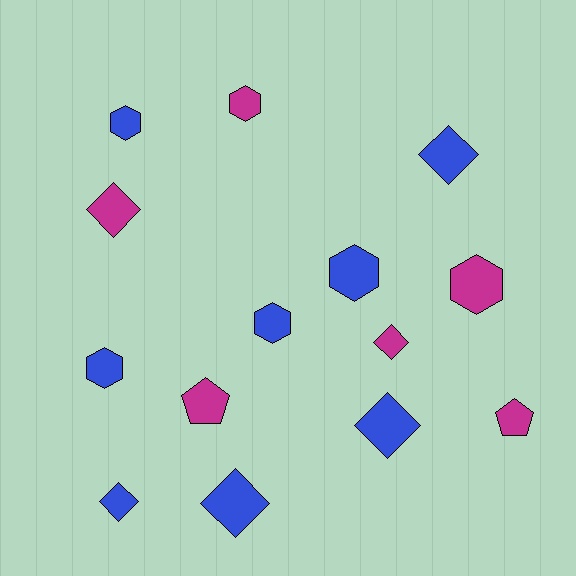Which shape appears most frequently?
Hexagon, with 6 objects.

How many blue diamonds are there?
There are 4 blue diamonds.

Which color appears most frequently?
Blue, with 8 objects.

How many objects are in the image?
There are 14 objects.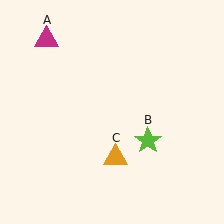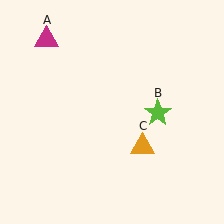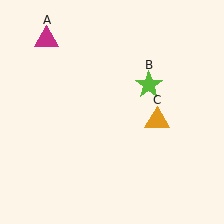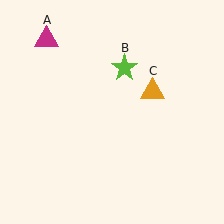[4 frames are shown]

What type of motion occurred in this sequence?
The lime star (object B), orange triangle (object C) rotated counterclockwise around the center of the scene.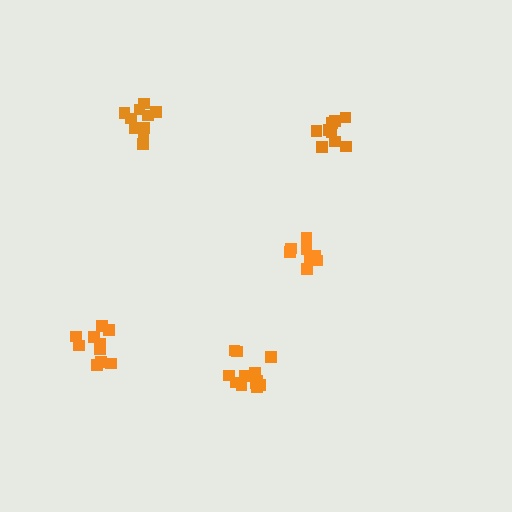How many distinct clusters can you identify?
There are 5 distinct clusters.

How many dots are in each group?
Group 1: 10 dots, Group 2: 14 dots, Group 3: 12 dots, Group 4: 9 dots, Group 5: 9 dots (54 total).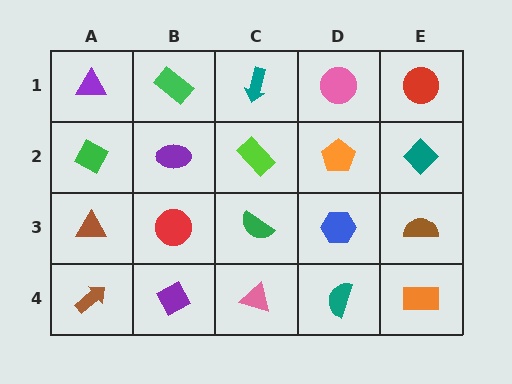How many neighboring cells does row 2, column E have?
3.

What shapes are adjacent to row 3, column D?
An orange pentagon (row 2, column D), a teal semicircle (row 4, column D), a green semicircle (row 3, column C), a brown semicircle (row 3, column E).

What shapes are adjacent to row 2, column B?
A green rectangle (row 1, column B), a red circle (row 3, column B), a green diamond (row 2, column A), a lime rectangle (row 2, column C).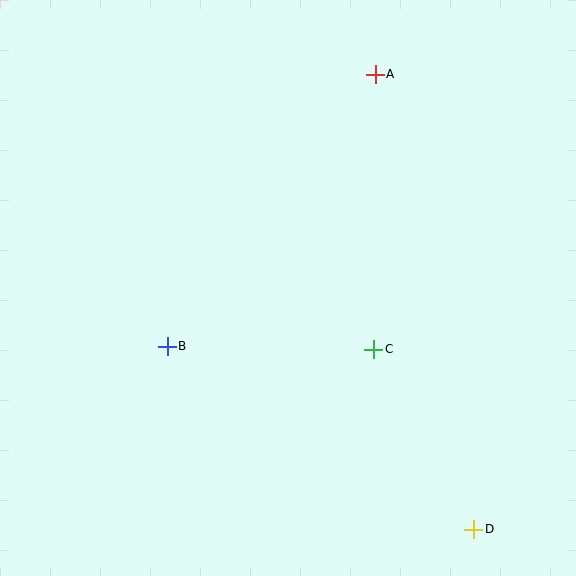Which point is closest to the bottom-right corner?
Point D is closest to the bottom-right corner.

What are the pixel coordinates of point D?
Point D is at (474, 529).